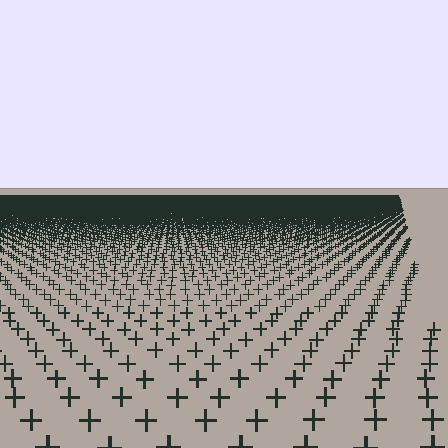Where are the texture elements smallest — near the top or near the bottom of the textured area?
Near the top.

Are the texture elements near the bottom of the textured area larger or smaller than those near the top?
Larger. Near the bottom, elements are closer to the viewer and appear at a bigger on-screen size.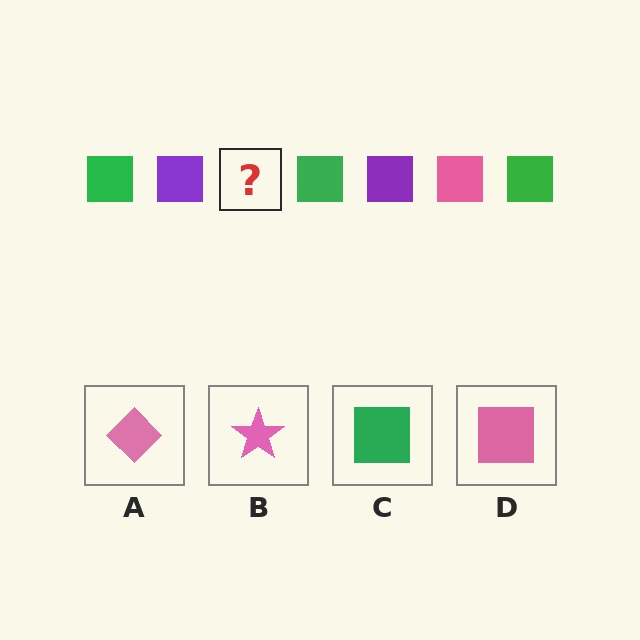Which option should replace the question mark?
Option D.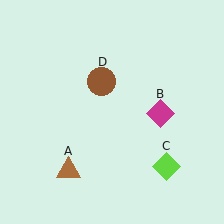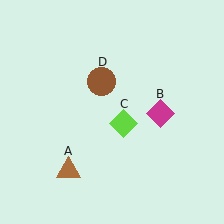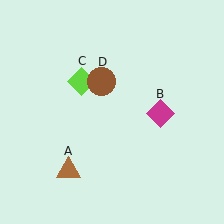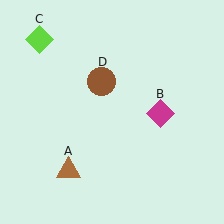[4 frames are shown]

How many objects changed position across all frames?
1 object changed position: lime diamond (object C).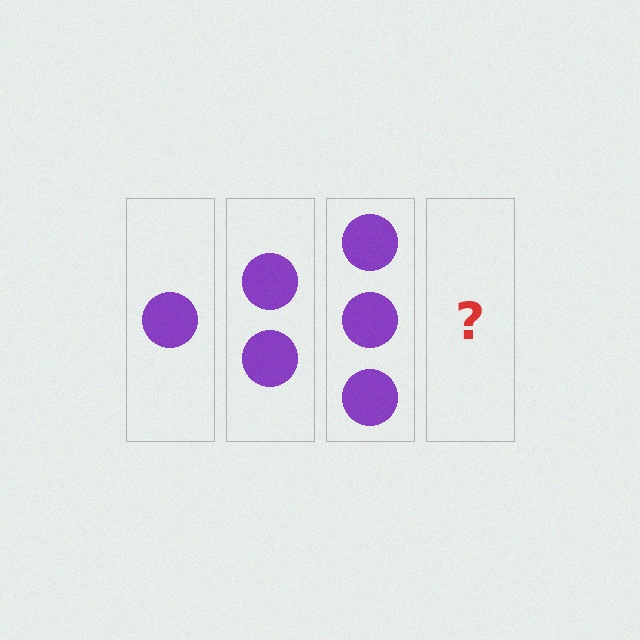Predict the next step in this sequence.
The next step is 4 circles.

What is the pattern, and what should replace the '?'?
The pattern is that each step adds one more circle. The '?' should be 4 circles.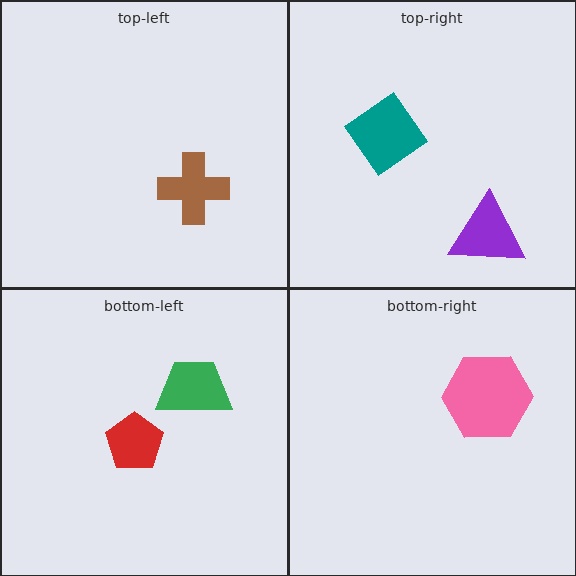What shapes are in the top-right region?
The teal diamond, the purple triangle.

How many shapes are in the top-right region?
2.